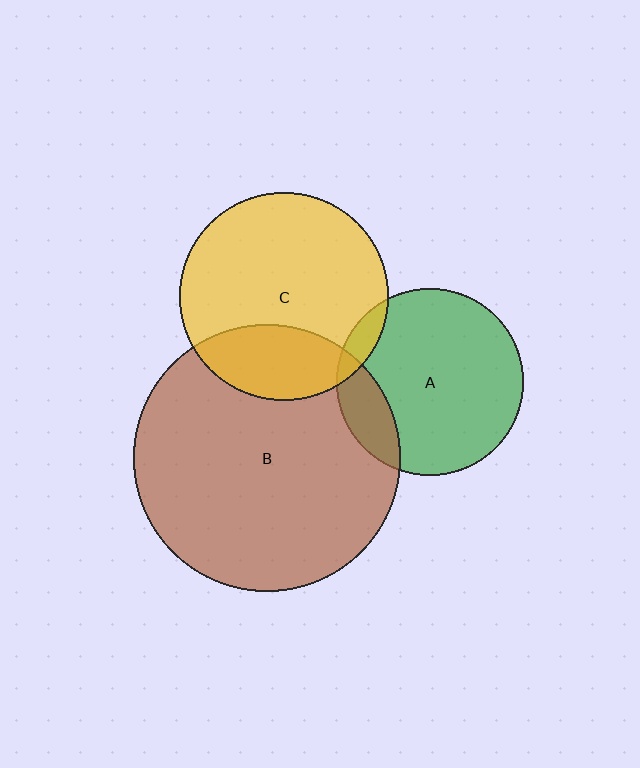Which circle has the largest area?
Circle B (brown).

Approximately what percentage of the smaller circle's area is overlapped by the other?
Approximately 15%.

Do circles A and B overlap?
Yes.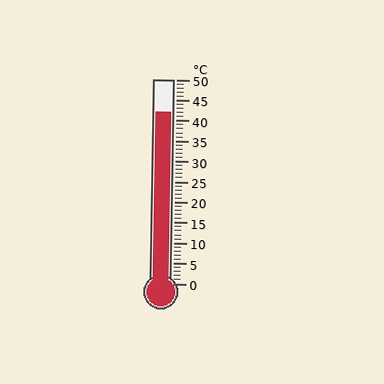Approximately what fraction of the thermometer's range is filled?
The thermometer is filled to approximately 85% of its range.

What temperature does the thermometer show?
The thermometer shows approximately 42°C.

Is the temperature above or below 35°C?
The temperature is above 35°C.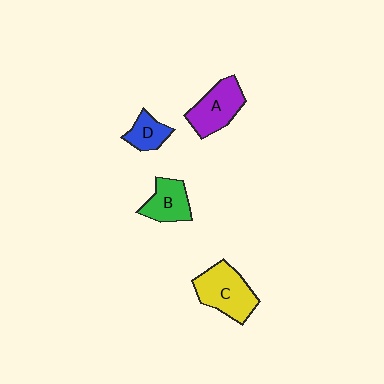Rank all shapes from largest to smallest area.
From largest to smallest: C (yellow), A (purple), B (green), D (blue).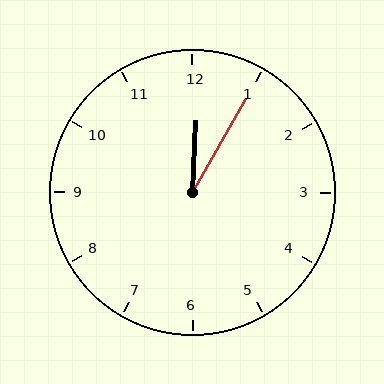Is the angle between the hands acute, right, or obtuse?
It is acute.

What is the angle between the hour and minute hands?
Approximately 28 degrees.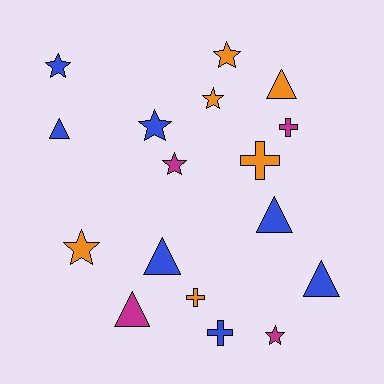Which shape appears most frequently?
Star, with 7 objects.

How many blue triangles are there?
There are 4 blue triangles.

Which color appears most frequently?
Blue, with 7 objects.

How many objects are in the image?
There are 17 objects.